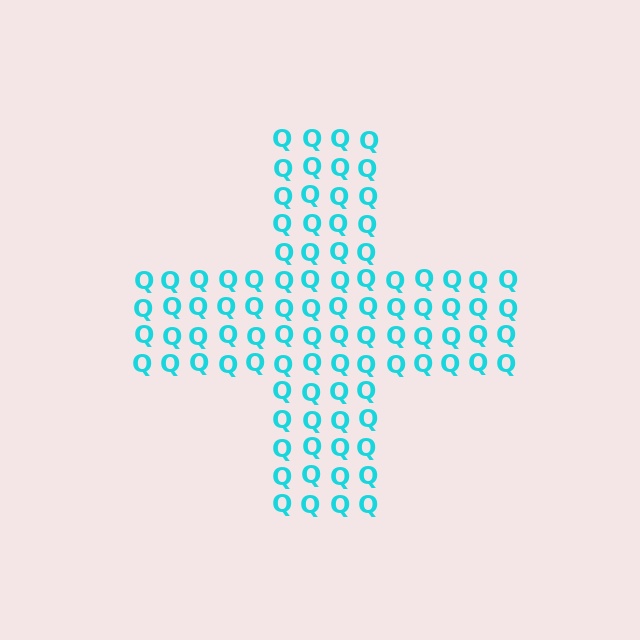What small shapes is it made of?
It is made of small letter Q's.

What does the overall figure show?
The overall figure shows a cross.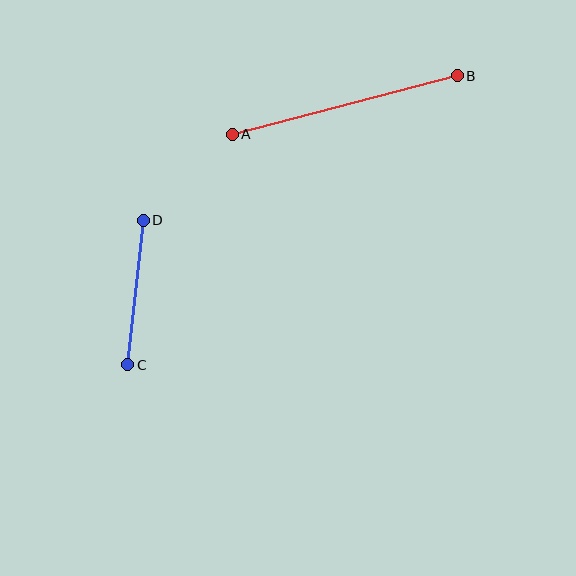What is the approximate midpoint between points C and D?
The midpoint is at approximately (136, 293) pixels.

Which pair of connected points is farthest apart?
Points A and B are farthest apart.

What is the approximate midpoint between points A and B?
The midpoint is at approximately (345, 105) pixels.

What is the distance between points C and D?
The distance is approximately 145 pixels.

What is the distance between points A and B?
The distance is approximately 232 pixels.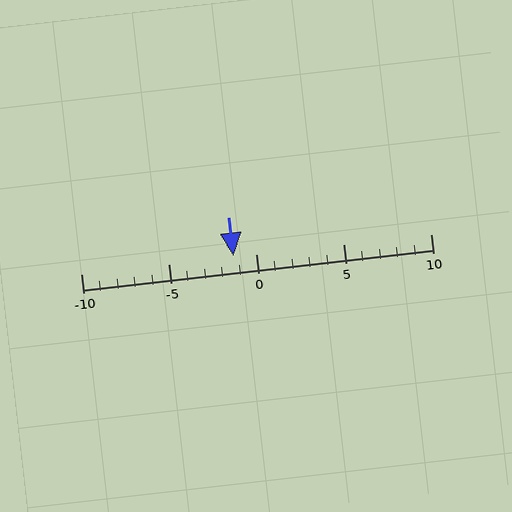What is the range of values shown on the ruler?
The ruler shows values from -10 to 10.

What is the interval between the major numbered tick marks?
The major tick marks are spaced 5 units apart.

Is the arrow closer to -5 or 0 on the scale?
The arrow is closer to 0.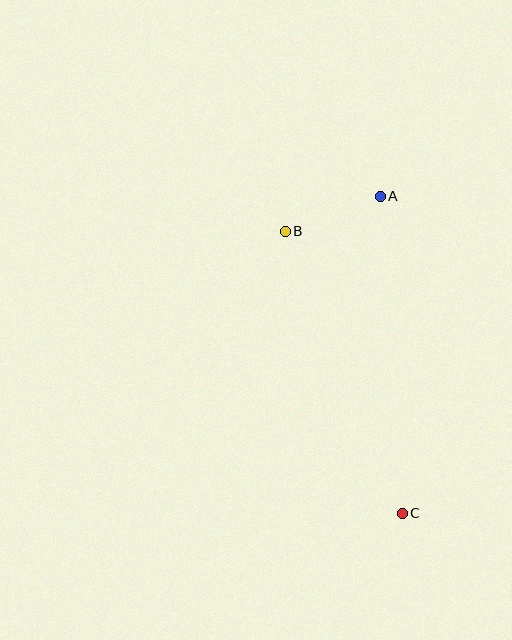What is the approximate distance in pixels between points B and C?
The distance between B and C is approximately 305 pixels.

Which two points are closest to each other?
Points A and B are closest to each other.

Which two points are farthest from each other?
Points A and C are farthest from each other.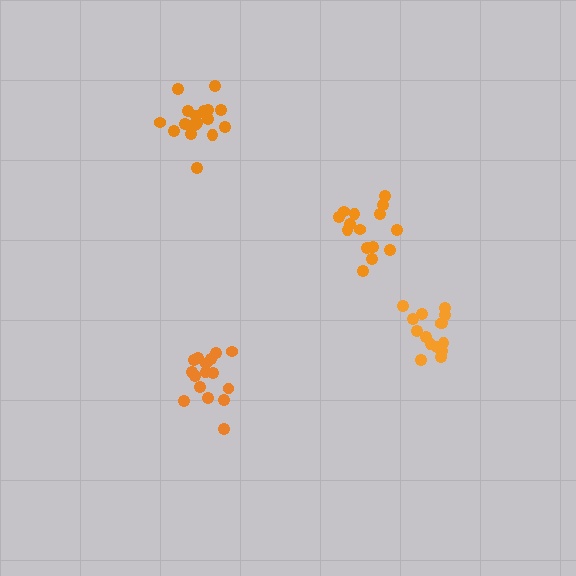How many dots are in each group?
Group 1: 18 dots, Group 2: 15 dots, Group 3: 16 dots, Group 4: 15 dots (64 total).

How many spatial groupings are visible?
There are 4 spatial groupings.